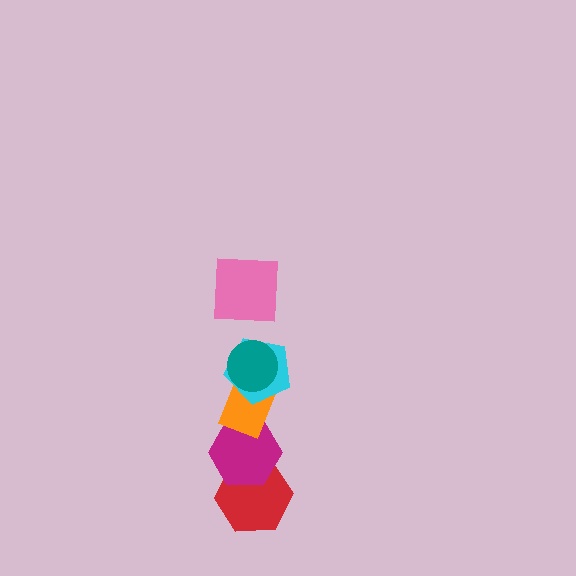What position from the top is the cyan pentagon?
The cyan pentagon is 3rd from the top.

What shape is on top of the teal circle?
The pink square is on top of the teal circle.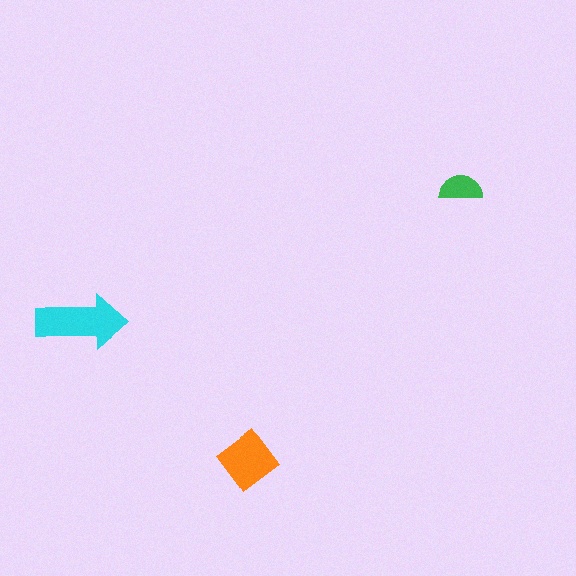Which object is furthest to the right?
The green semicircle is rightmost.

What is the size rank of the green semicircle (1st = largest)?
3rd.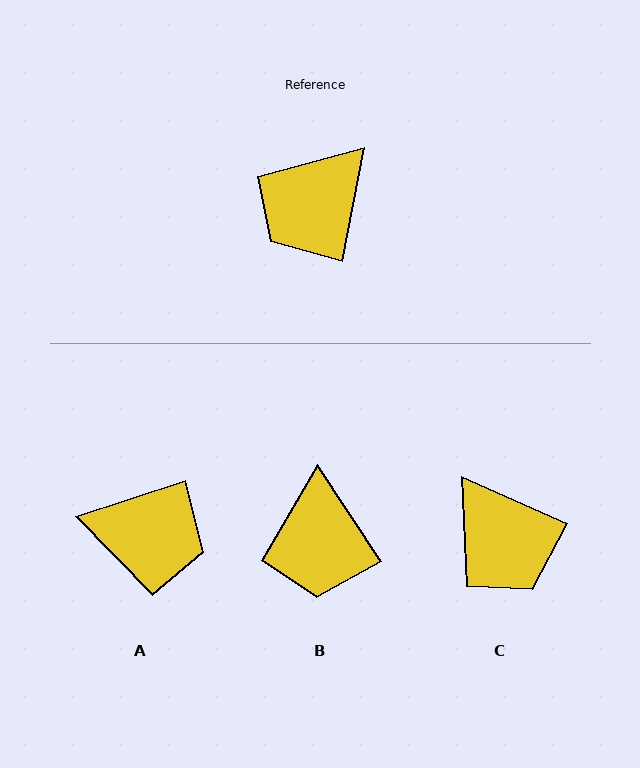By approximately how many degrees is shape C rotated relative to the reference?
Approximately 77 degrees counter-clockwise.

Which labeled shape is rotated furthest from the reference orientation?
A, about 119 degrees away.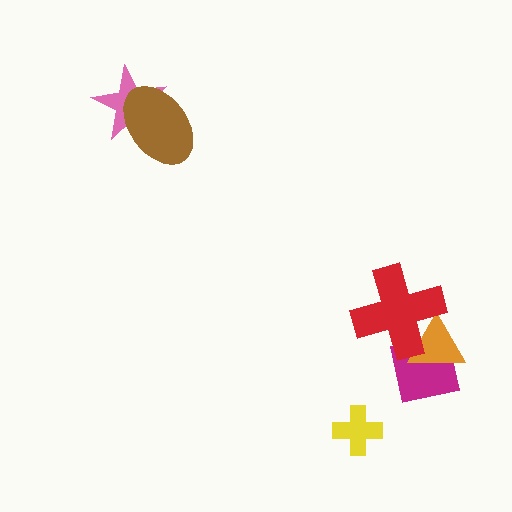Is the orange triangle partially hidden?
Yes, it is partially covered by another shape.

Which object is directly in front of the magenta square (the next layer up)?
The orange triangle is directly in front of the magenta square.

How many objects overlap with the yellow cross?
0 objects overlap with the yellow cross.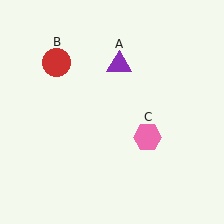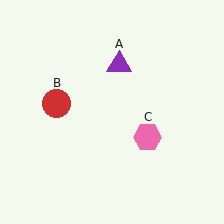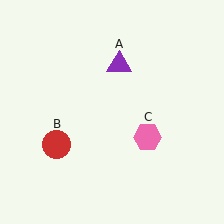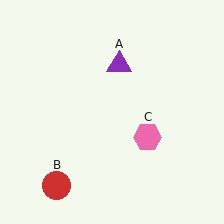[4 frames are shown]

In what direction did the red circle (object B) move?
The red circle (object B) moved down.